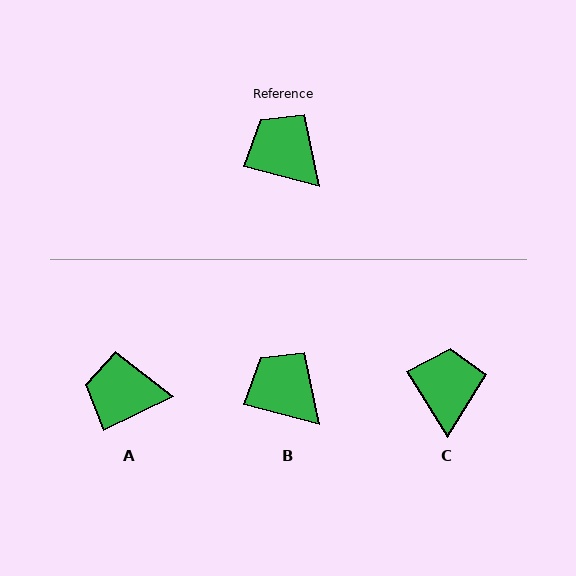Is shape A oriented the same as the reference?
No, it is off by about 40 degrees.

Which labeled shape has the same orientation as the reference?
B.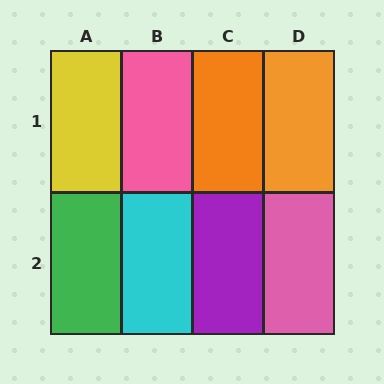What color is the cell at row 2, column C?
Purple.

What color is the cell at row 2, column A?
Green.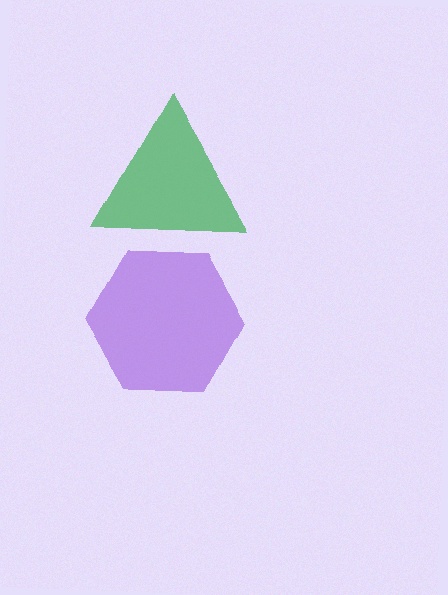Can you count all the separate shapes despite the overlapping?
Yes, there are 2 separate shapes.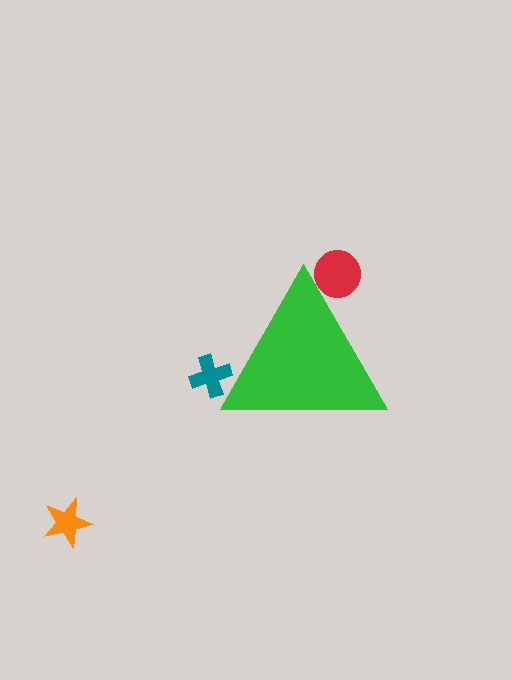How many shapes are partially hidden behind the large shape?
2 shapes are partially hidden.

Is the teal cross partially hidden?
Yes, the teal cross is partially hidden behind the green triangle.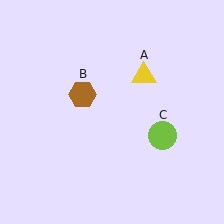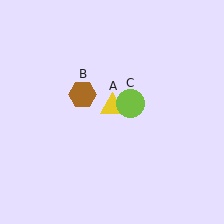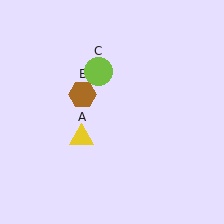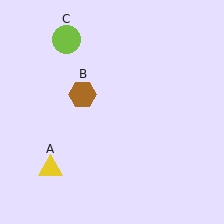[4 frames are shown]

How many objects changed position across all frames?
2 objects changed position: yellow triangle (object A), lime circle (object C).